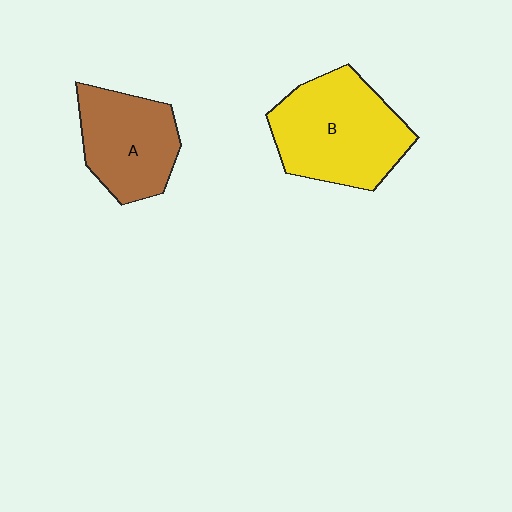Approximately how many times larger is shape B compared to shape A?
Approximately 1.3 times.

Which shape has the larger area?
Shape B (yellow).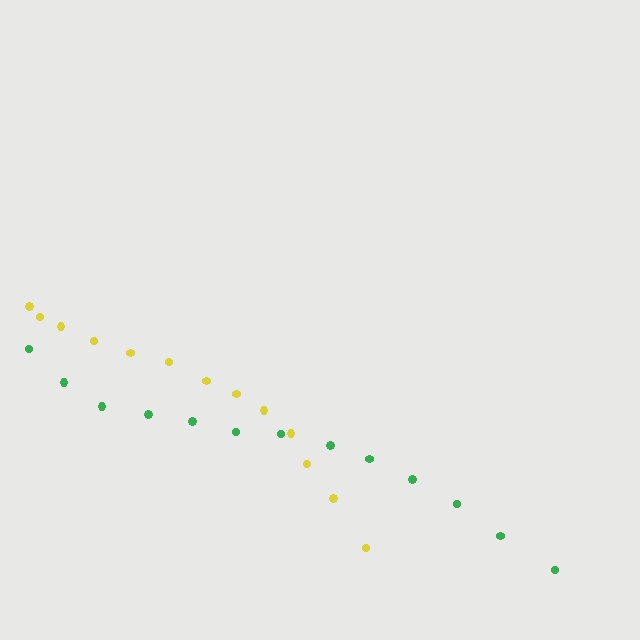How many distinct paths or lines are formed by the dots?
There are 2 distinct paths.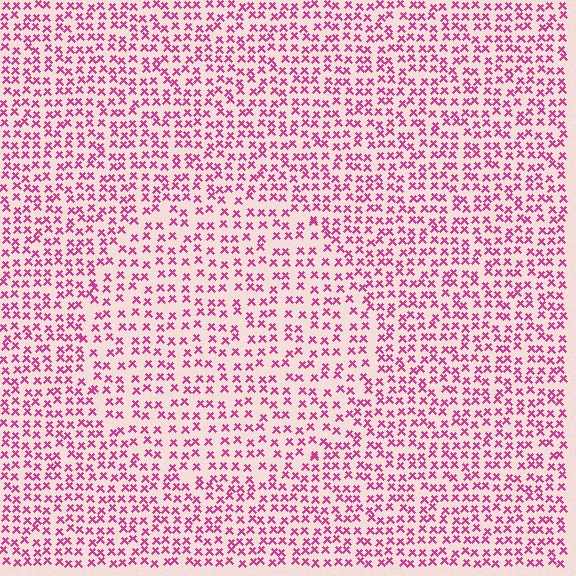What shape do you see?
I see a circle.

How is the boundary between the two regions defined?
The boundary is defined by a change in element density (approximately 1.4x ratio). All elements are the same color, size, and shape.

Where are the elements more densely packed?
The elements are more densely packed outside the circle boundary.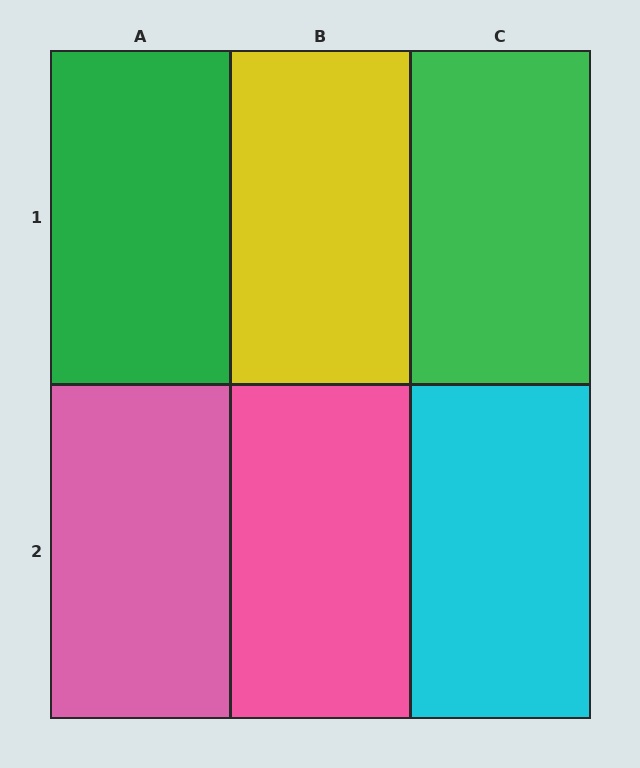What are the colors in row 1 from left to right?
Green, yellow, green.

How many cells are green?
2 cells are green.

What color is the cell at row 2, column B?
Pink.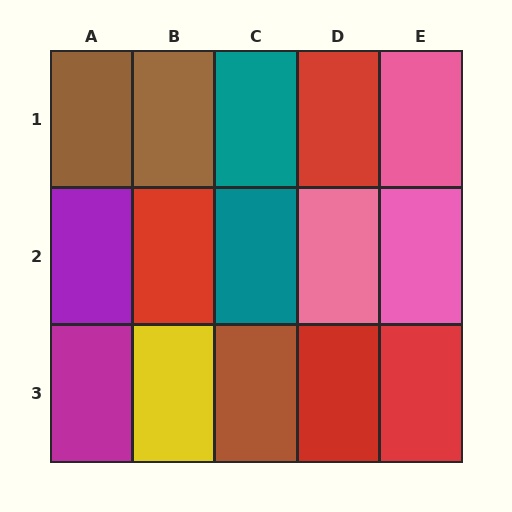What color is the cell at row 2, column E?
Pink.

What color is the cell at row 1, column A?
Brown.